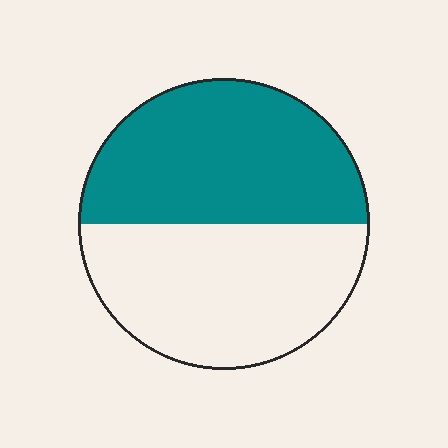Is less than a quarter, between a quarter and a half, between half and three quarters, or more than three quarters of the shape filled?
Between half and three quarters.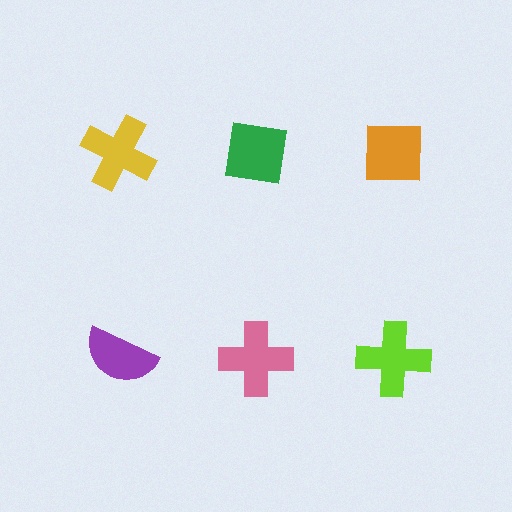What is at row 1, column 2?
A green square.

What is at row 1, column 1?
A yellow cross.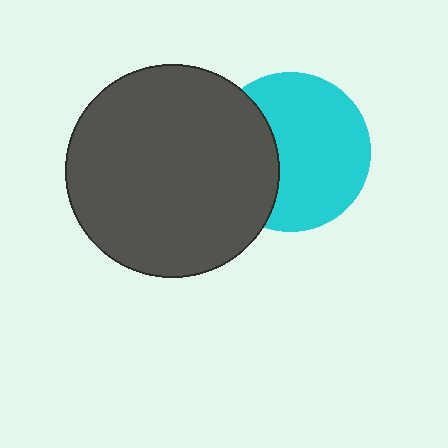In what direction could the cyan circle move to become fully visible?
The cyan circle could move right. That would shift it out from behind the dark gray circle entirely.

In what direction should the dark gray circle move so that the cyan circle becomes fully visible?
The dark gray circle should move left. That is the shortest direction to clear the overlap and leave the cyan circle fully visible.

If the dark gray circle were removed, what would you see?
You would see the complete cyan circle.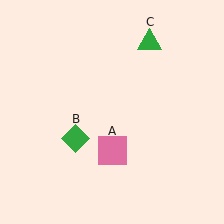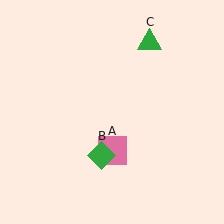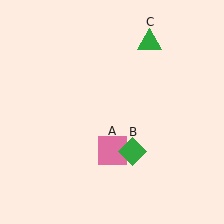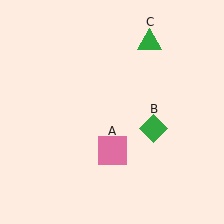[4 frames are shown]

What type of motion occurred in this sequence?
The green diamond (object B) rotated counterclockwise around the center of the scene.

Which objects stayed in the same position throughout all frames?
Pink square (object A) and green triangle (object C) remained stationary.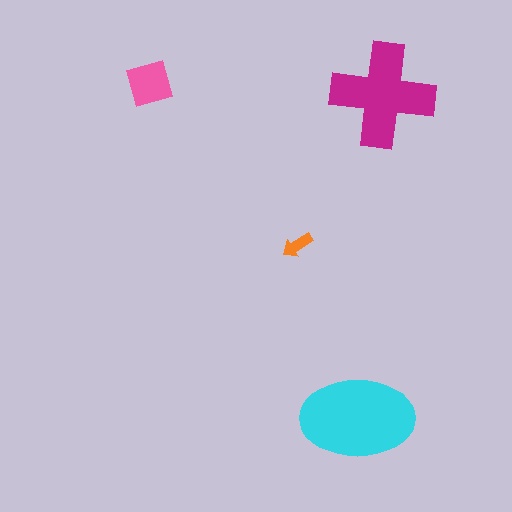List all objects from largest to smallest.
The cyan ellipse, the magenta cross, the pink diamond, the orange arrow.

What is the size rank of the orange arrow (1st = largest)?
4th.